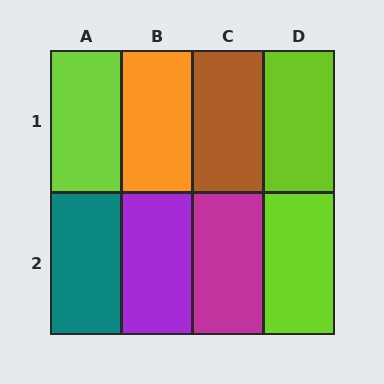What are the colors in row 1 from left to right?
Lime, orange, brown, lime.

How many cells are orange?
1 cell is orange.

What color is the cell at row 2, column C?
Magenta.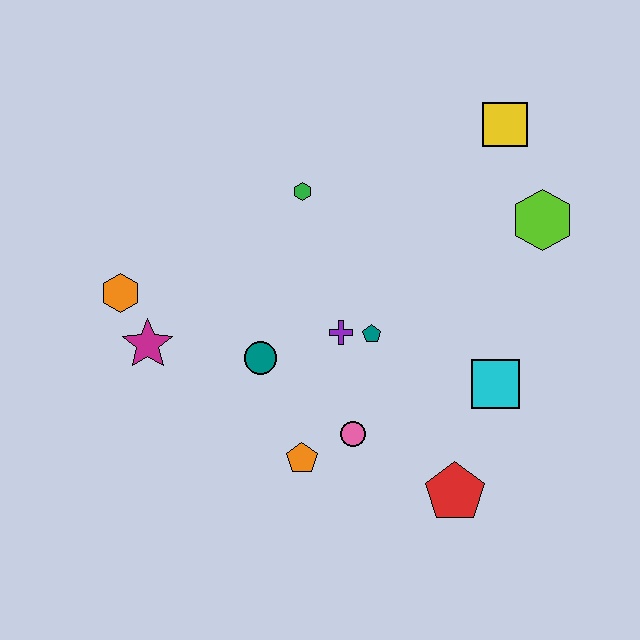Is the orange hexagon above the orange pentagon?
Yes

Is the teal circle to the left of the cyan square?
Yes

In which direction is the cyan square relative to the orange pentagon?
The cyan square is to the right of the orange pentagon.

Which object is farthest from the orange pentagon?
The yellow square is farthest from the orange pentagon.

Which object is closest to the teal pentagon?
The purple cross is closest to the teal pentagon.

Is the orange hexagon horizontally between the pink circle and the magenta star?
No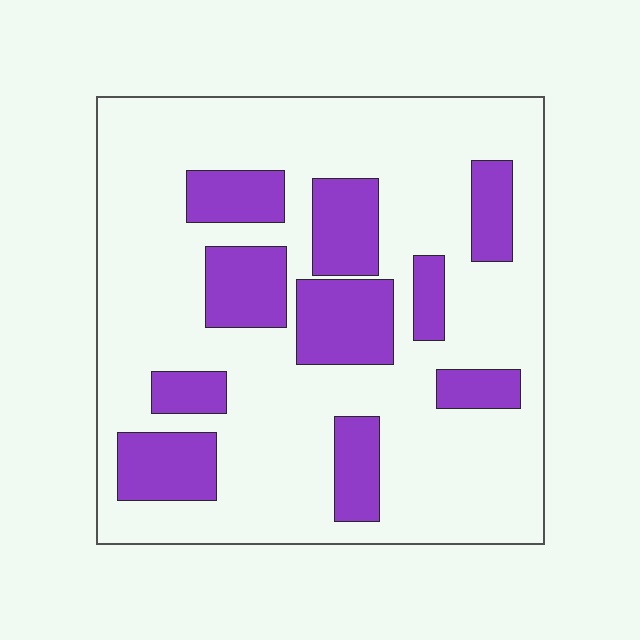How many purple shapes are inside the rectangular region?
10.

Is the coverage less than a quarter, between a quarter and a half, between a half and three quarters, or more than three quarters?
Between a quarter and a half.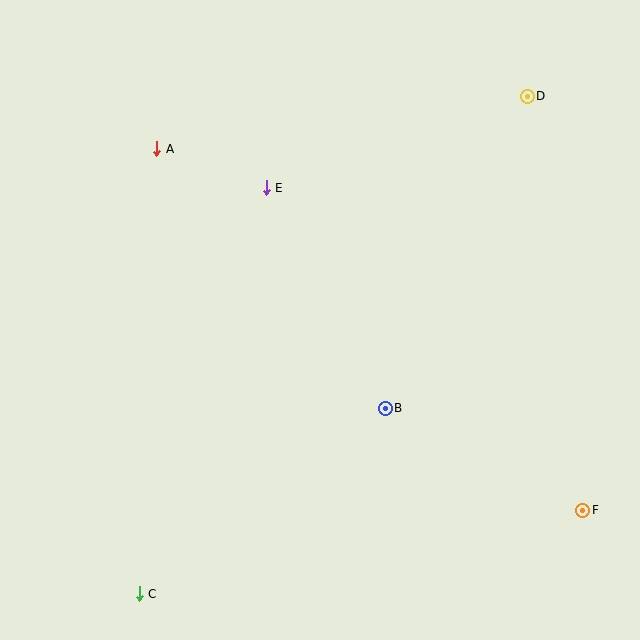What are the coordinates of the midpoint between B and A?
The midpoint between B and A is at (271, 279).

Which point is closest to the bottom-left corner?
Point C is closest to the bottom-left corner.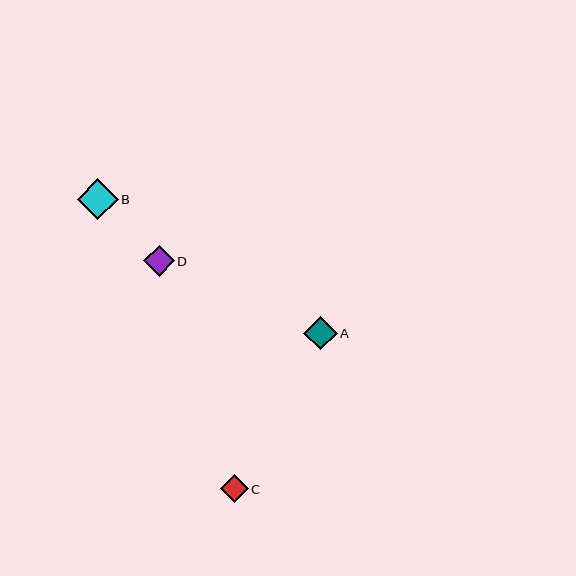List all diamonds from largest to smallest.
From largest to smallest: B, A, D, C.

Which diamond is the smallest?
Diamond C is the smallest with a size of approximately 28 pixels.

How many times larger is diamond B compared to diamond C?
Diamond B is approximately 1.5 times the size of diamond C.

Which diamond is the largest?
Diamond B is the largest with a size of approximately 41 pixels.